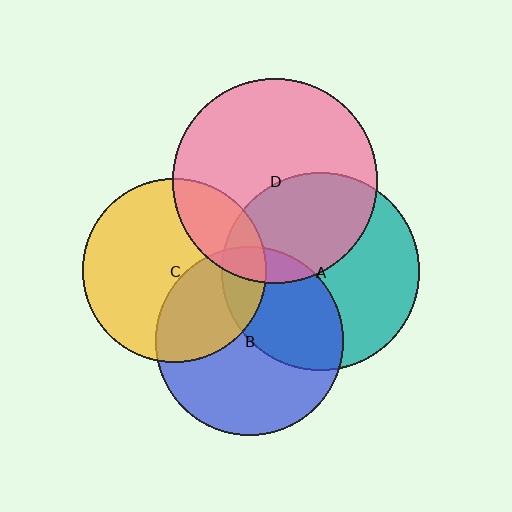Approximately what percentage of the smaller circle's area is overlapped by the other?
Approximately 35%.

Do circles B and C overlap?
Yes.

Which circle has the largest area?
Circle D (pink).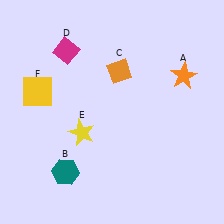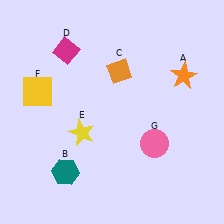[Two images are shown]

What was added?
A pink circle (G) was added in Image 2.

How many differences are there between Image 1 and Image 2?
There is 1 difference between the two images.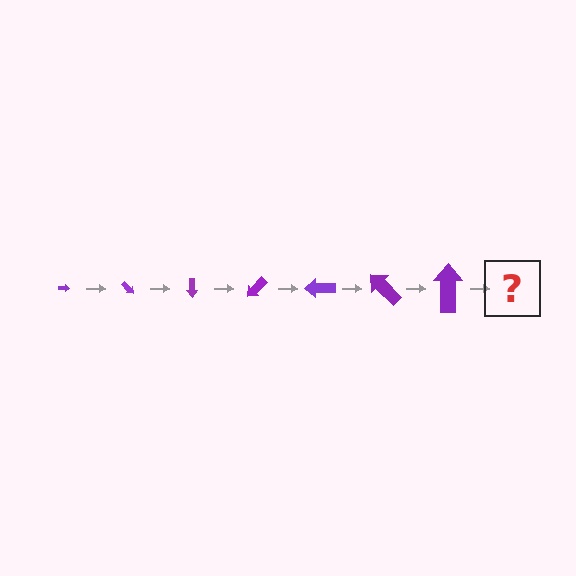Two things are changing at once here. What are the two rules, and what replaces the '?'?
The two rules are that the arrow grows larger each step and it rotates 45 degrees each step. The '?' should be an arrow, larger than the previous one and rotated 315 degrees from the start.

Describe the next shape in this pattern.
It should be an arrow, larger than the previous one and rotated 315 degrees from the start.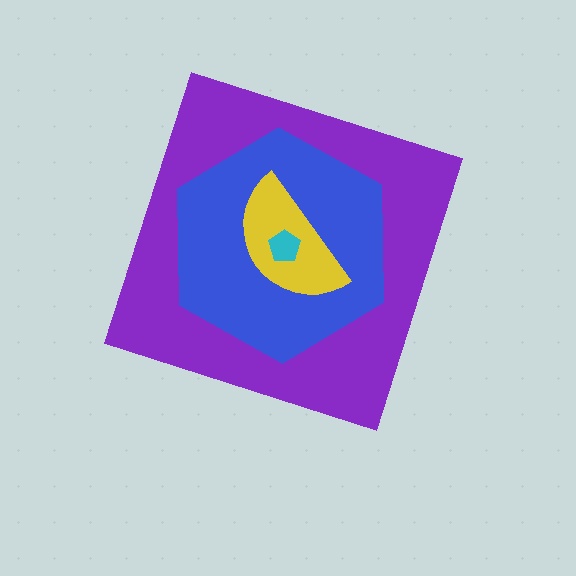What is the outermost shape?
The purple diamond.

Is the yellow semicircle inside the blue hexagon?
Yes.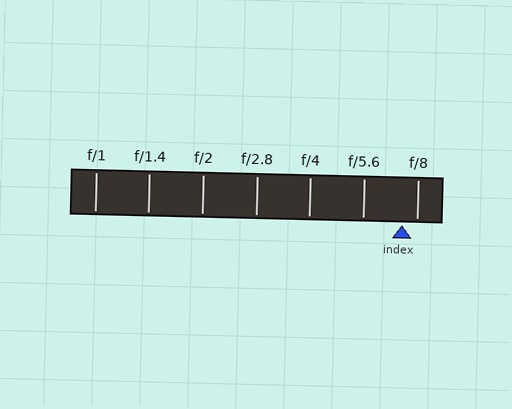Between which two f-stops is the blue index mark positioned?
The index mark is between f/5.6 and f/8.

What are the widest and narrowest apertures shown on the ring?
The widest aperture shown is f/1 and the narrowest is f/8.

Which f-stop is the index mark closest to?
The index mark is closest to f/8.